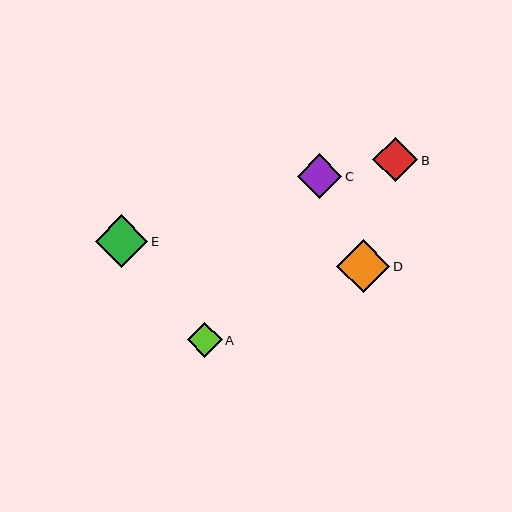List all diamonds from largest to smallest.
From largest to smallest: D, E, C, B, A.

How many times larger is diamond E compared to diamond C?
Diamond E is approximately 1.2 times the size of diamond C.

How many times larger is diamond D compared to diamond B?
Diamond D is approximately 1.2 times the size of diamond B.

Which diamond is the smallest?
Diamond A is the smallest with a size of approximately 34 pixels.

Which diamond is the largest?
Diamond D is the largest with a size of approximately 53 pixels.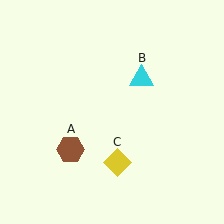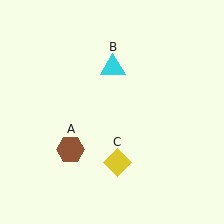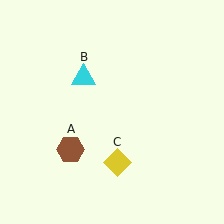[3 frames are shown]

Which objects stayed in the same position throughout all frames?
Brown hexagon (object A) and yellow diamond (object C) remained stationary.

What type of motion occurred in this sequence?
The cyan triangle (object B) rotated counterclockwise around the center of the scene.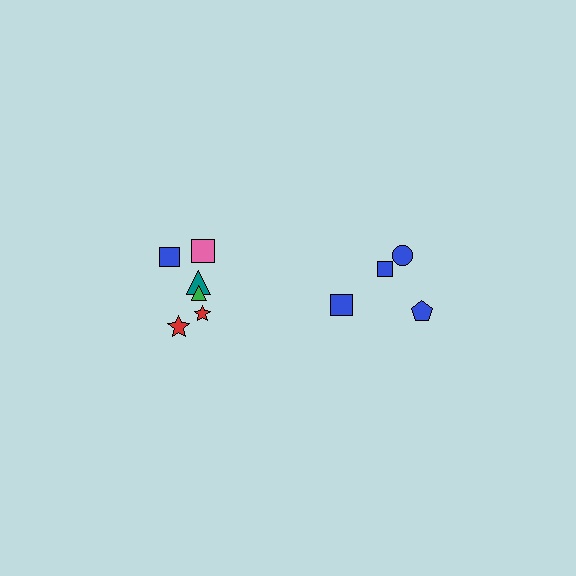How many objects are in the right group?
There are 4 objects.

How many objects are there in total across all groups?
There are 10 objects.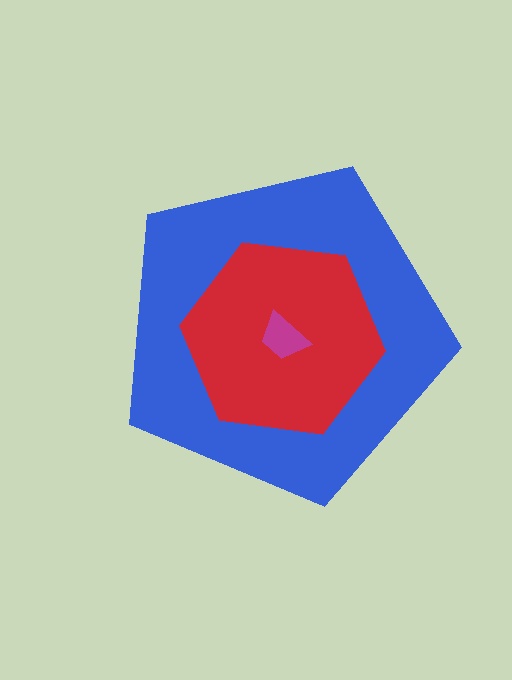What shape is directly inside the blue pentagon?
The red hexagon.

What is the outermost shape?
The blue pentagon.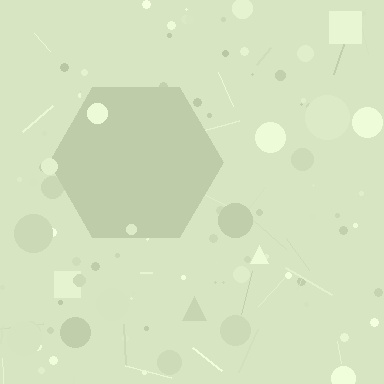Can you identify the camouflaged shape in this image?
The camouflaged shape is a hexagon.